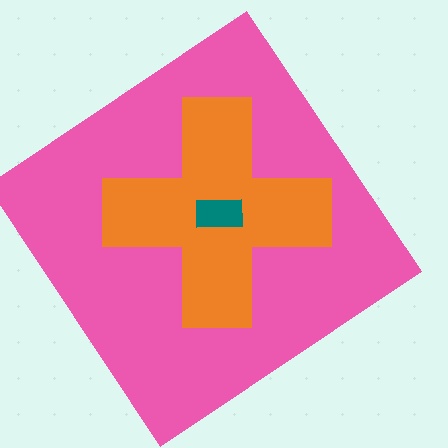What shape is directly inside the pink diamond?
The orange cross.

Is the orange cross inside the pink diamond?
Yes.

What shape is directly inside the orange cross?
The teal rectangle.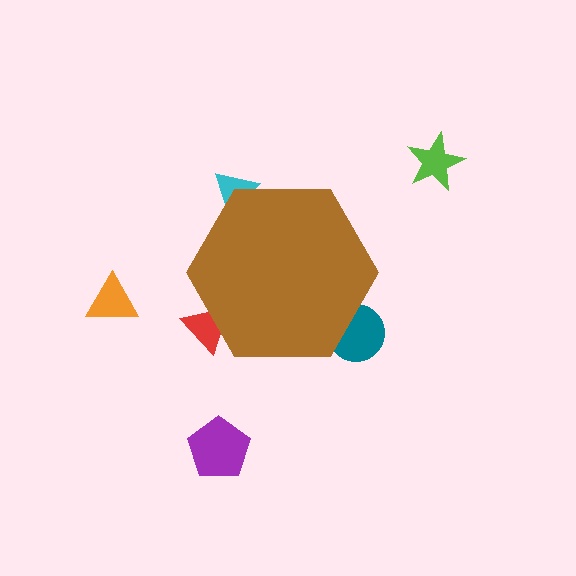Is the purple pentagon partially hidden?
No, the purple pentagon is fully visible.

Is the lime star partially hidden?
No, the lime star is fully visible.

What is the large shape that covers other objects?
A brown hexagon.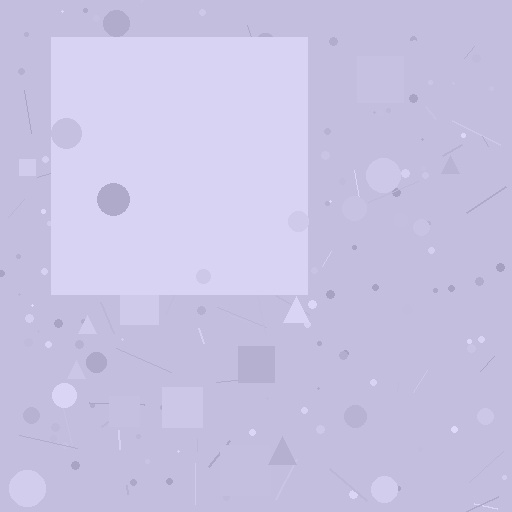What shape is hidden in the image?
A square is hidden in the image.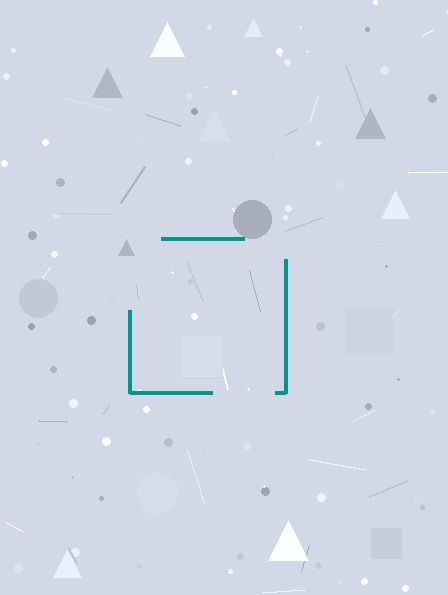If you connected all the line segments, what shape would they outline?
They would outline a square.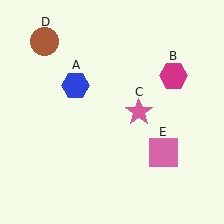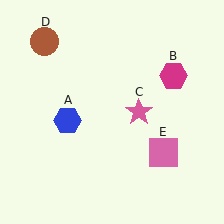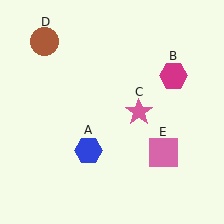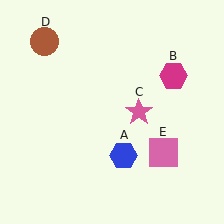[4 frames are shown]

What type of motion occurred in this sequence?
The blue hexagon (object A) rotated counterclockwise around the center of the scene.